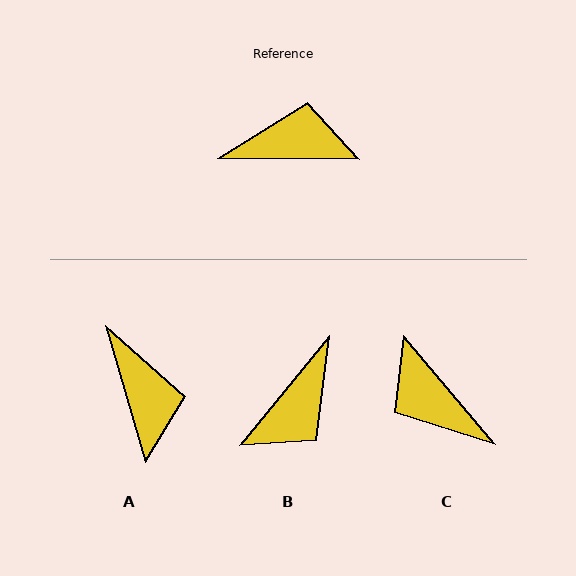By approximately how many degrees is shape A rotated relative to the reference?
Approximately 74 degrees clockwise.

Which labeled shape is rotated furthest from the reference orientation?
C, about 130 degrees away.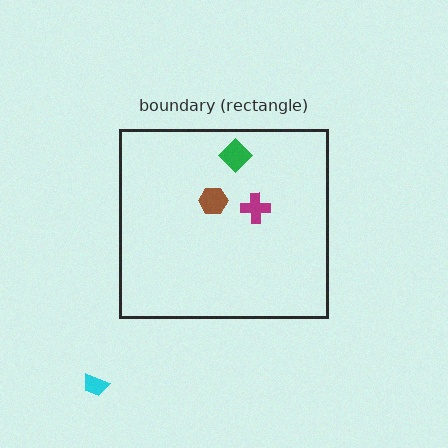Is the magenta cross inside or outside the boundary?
Inside.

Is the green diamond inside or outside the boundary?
Inside.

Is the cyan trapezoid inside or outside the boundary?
Outside.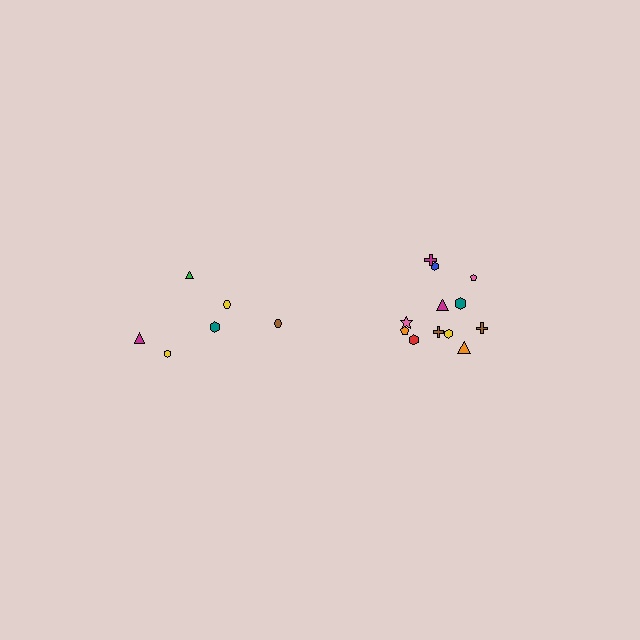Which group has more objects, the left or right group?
The right group.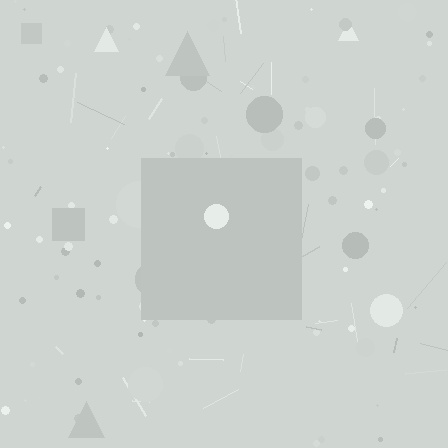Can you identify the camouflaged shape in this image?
The camouflaged shape is a square.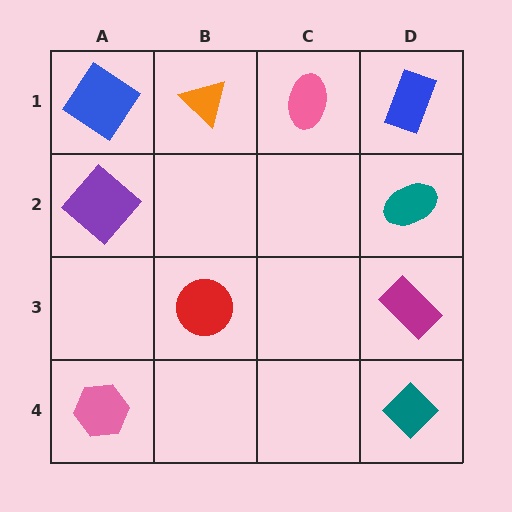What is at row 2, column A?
A purple diamond.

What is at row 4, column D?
A teal diamond.